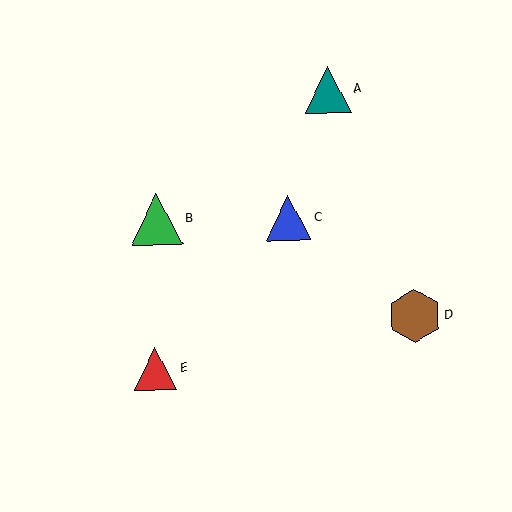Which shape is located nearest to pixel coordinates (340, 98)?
The teal triangle (labeled A) at (328, 90) is nearest to that location.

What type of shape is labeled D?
Shape D is a brown hexagon.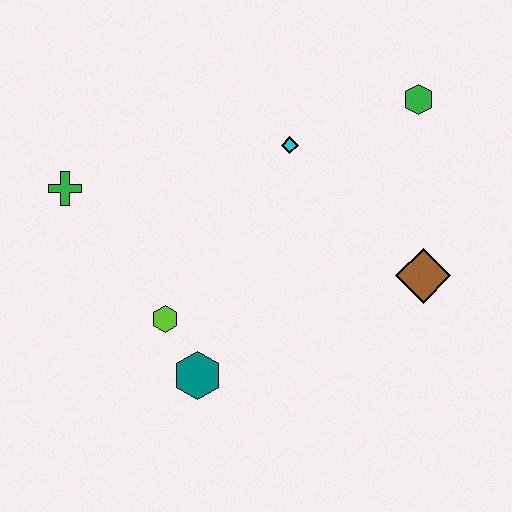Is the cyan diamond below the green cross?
No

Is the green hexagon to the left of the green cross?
No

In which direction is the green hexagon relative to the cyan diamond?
The green hexagon is to the right of the cyan diamond.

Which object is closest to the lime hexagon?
The teal hexagon is closest to the lime hexagon.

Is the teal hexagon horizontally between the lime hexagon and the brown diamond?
Yes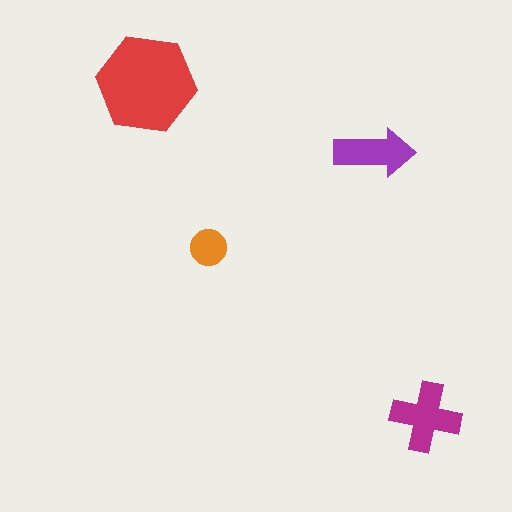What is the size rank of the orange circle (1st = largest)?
4th.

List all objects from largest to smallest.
The red hexagon, the magenta cross, the purple arrow, the orange circle.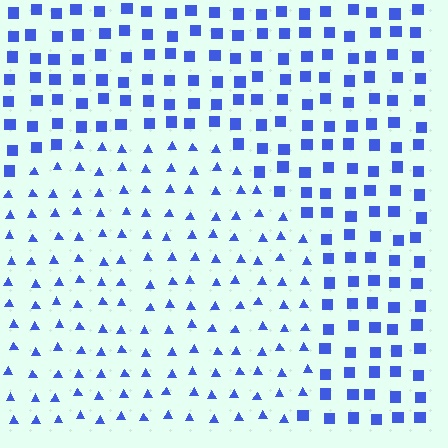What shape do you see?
I see a circle.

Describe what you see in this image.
The image is filled with small blue elements arranged in a uniform grid. A circle-shaped region contains triangles, while the surrounding area contains squares. The boundary is defined purely by the change in element shape.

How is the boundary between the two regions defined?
The boundary is defined by a change in element shape: triangles inside vs. squares outside. All elements share the same color and spacing.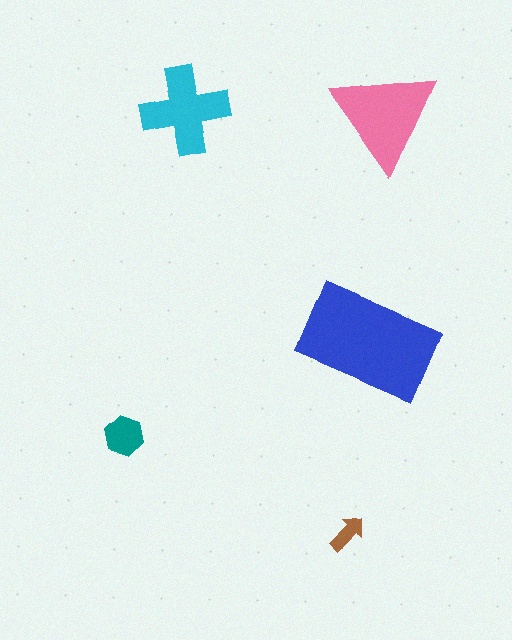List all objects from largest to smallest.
The blue rectangle, the pink triangle, the cyan cross, the teal hexagon, the brown arrow.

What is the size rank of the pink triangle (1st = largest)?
2nd.